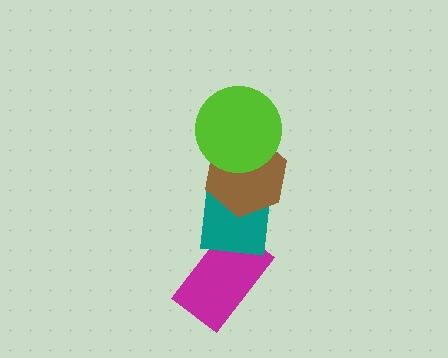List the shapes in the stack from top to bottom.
From top to bottom: the lime circle, the brown hexagon, the teal square, the magenta rectangle.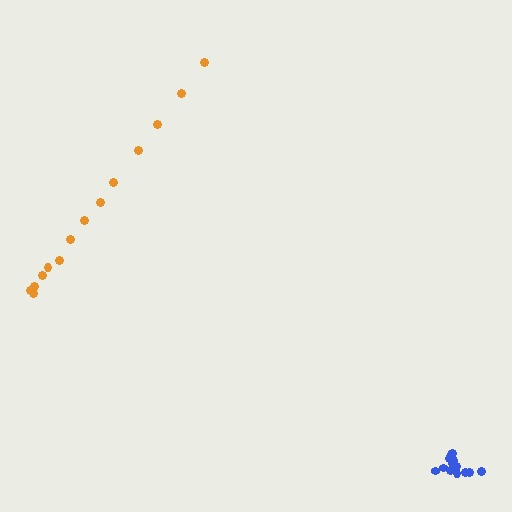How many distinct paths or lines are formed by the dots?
There are 2 distinct paths.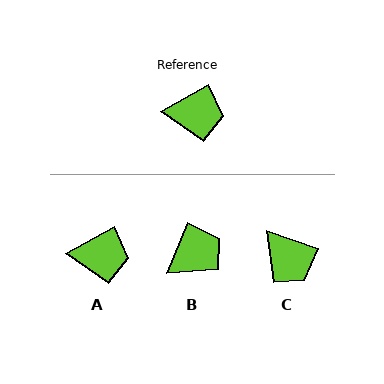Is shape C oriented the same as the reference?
No, it is off by about 47 degrees.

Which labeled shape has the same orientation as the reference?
A.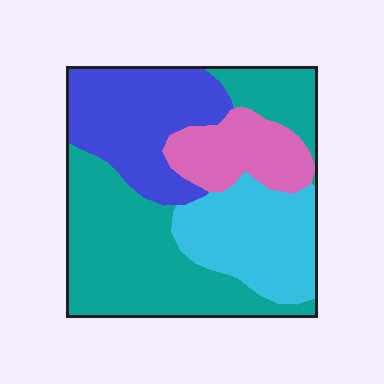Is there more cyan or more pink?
Cyan.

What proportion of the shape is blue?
Blue covers roughly 25% of the shape.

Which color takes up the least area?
Pink, at roughly 15%.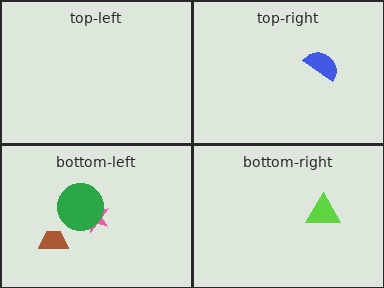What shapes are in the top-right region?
The blue semicircle.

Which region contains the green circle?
The bottom-left region.